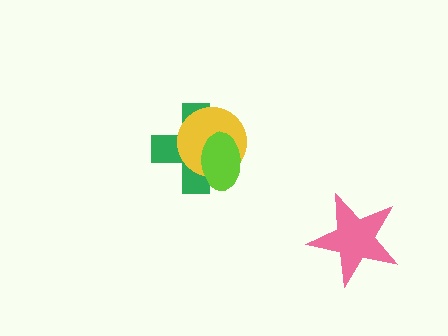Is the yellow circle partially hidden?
Yes, it is partially covered by another shape.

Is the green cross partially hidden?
Yes, it is partially covered by another shape.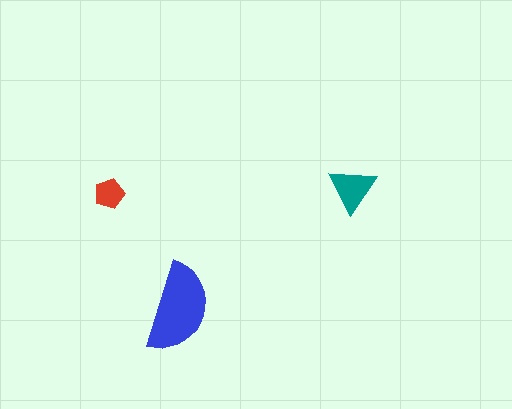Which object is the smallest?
The red pentagon.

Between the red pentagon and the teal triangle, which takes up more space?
The teal triangle.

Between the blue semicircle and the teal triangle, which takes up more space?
The blue semicircle.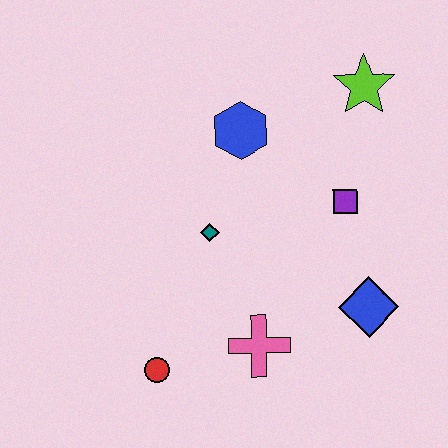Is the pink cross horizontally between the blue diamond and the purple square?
No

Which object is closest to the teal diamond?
The blue hexagon is closest to the teal diamond.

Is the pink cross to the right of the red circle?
Yes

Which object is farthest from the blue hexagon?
The red circle is farthest from the blue hexagon.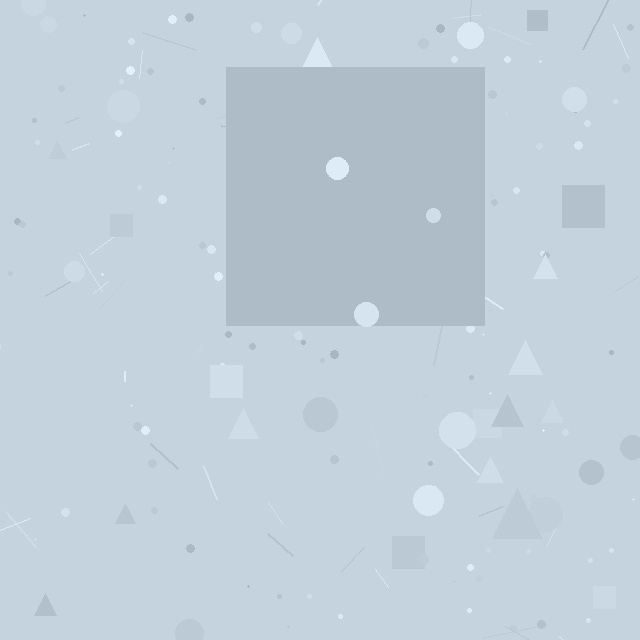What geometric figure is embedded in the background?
A square is embedded in the background.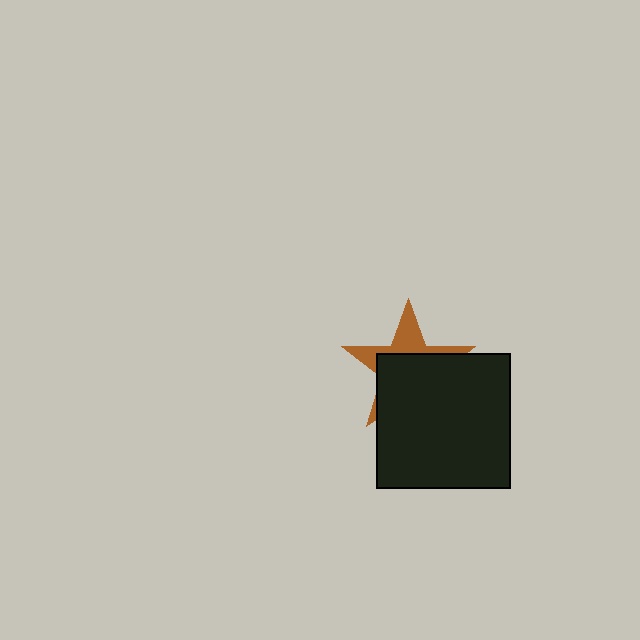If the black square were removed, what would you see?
You would see the complete brown star.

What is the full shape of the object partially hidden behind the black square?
The partially hidden object is a brown star.